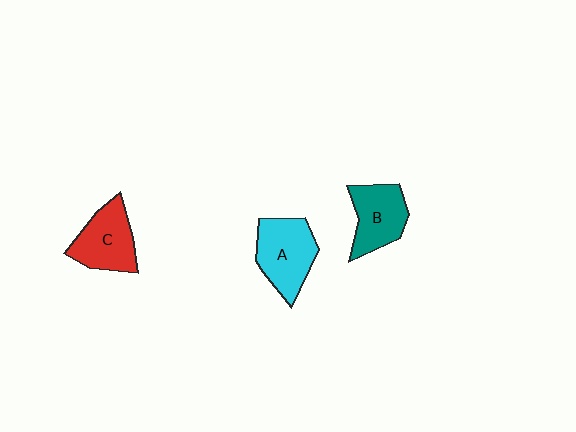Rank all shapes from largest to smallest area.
From largest to smallest: A (cyan), C (red), B (teal).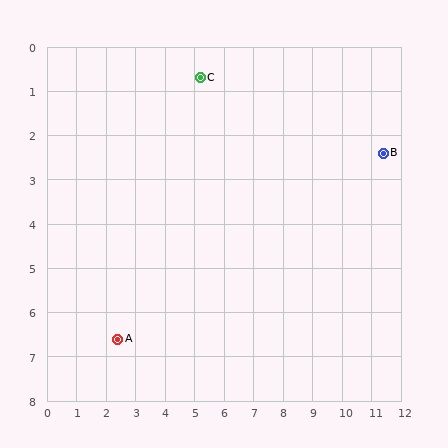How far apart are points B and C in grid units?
Points B and C are about 6.4 grid units apart.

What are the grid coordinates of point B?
Point B is at approximately (11.4, 2.4).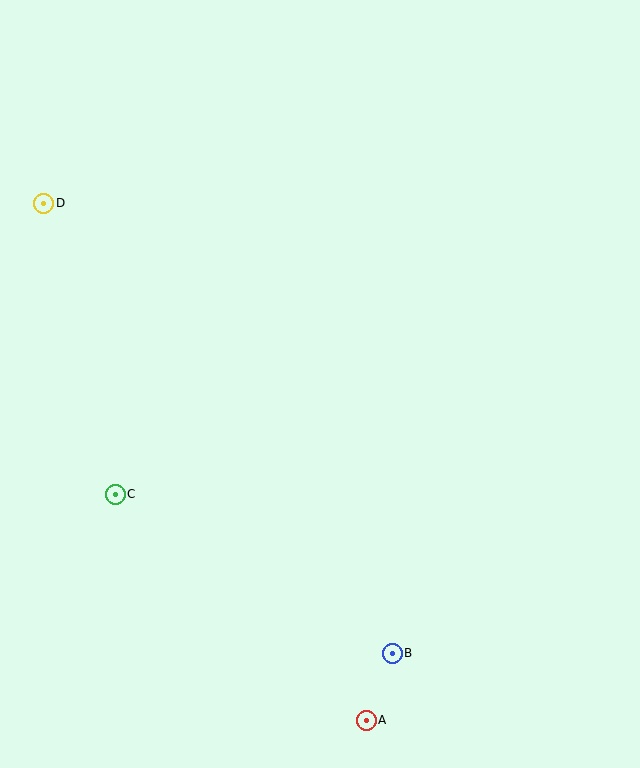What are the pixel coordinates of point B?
Point B is at (392, 653).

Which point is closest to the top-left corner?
Point D is closest to the top-left corner.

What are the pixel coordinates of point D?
Point D is at (44, 203).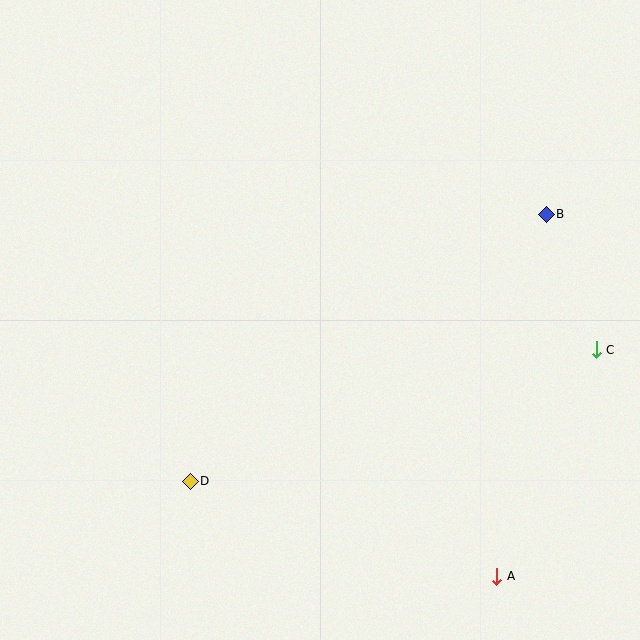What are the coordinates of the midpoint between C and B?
The midpoint between C and B is at (571, 282).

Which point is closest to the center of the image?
Point D at (190, 481) is closest to the center.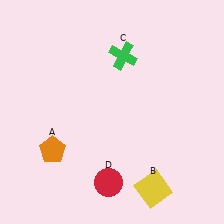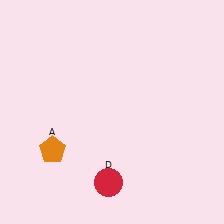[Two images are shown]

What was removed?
The green cross (C), the yellow square (B) were removed in Image 2.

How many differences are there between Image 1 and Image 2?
There are 2 differences between the two images.